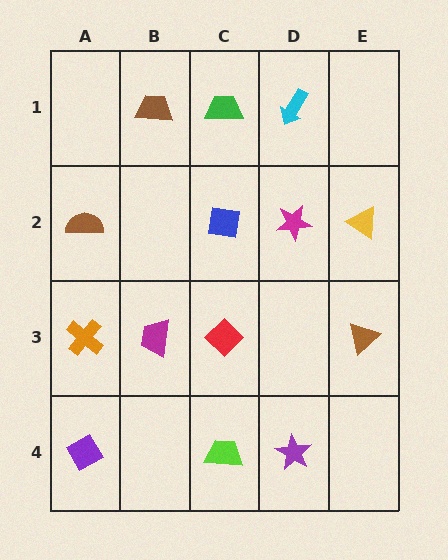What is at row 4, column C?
A lime trapezoid.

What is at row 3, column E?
A brown triangle.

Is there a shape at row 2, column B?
No, that cell is empty.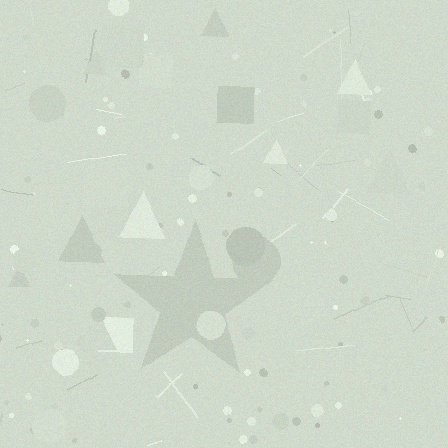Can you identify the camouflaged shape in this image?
The camouflaged shape is a star.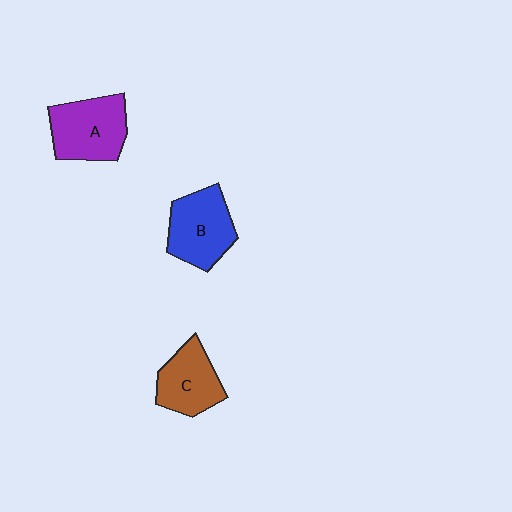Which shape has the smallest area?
Shape C (brown).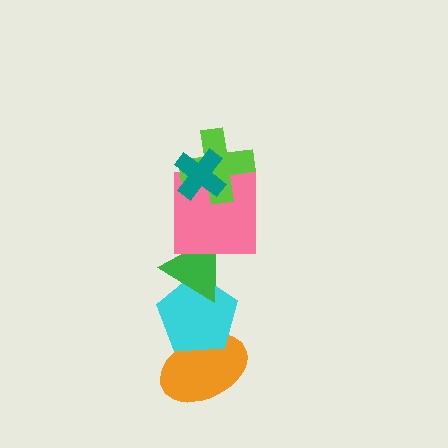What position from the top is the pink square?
The pink square is 3rd from the top.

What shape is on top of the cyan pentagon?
The green triangle is on top of the cyan pentagon.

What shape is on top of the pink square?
The lime cross is on top of the pink square.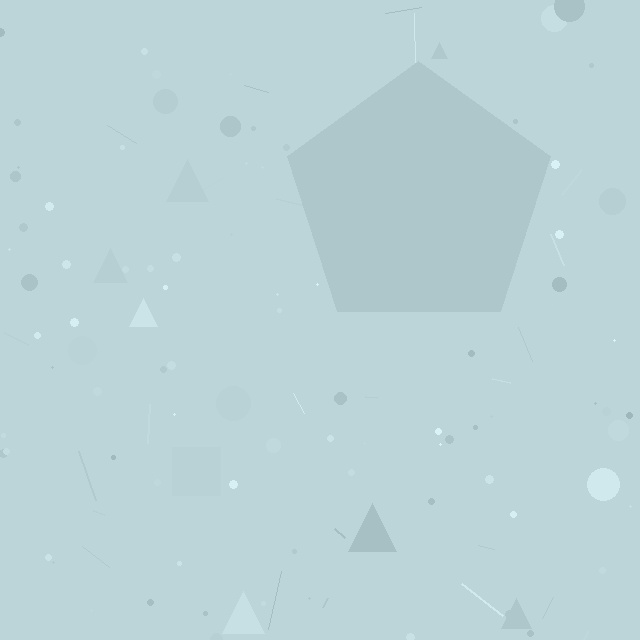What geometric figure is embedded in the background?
A pentagon is embedded in the background.